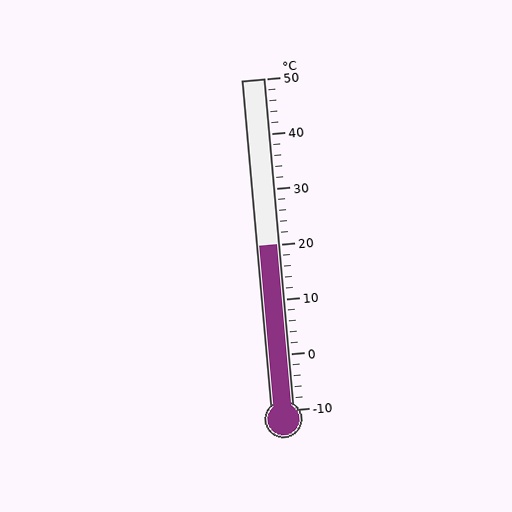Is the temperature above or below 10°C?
The temperature is above 10°C.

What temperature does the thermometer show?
The thermometer shows approximately 20°C.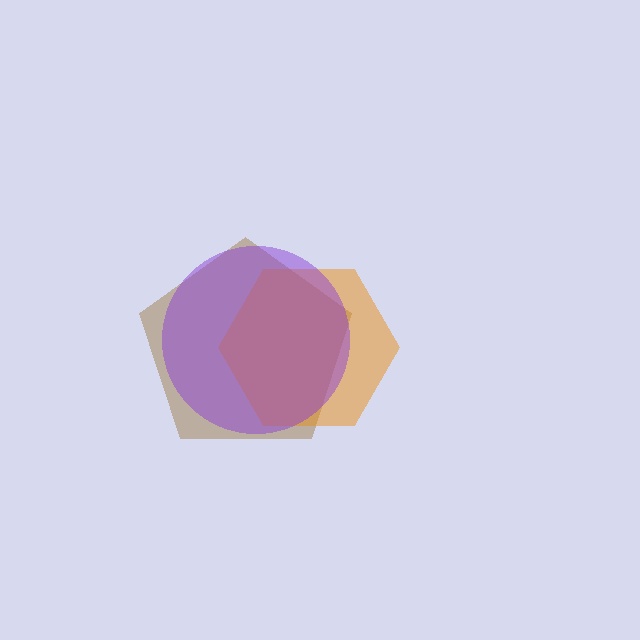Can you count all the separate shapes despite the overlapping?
Yes, there are 3 separate shapes.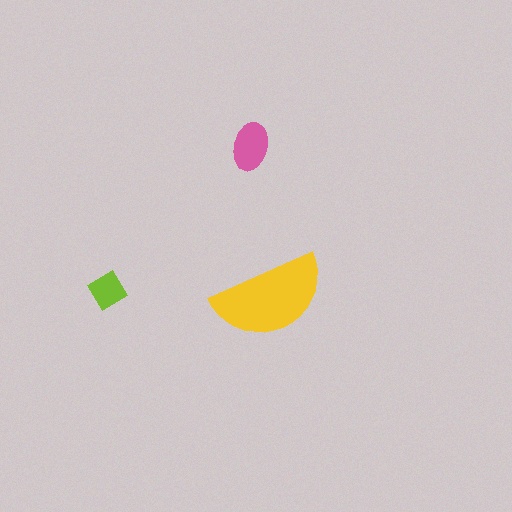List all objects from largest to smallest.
The yellow semicircle, the pink ellipse, the lime diamond.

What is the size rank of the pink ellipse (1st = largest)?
2nd.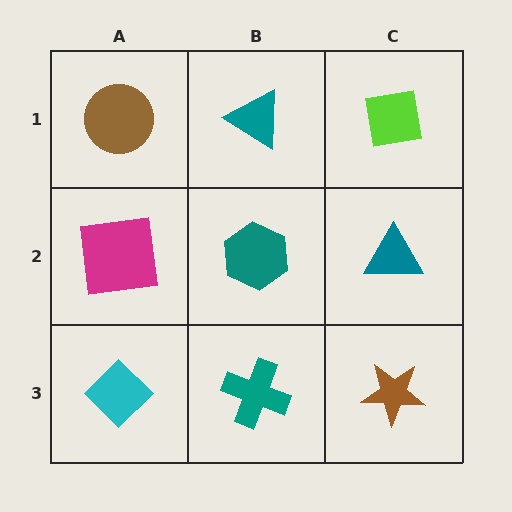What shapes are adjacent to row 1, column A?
A magenta square (row 2, column A), a teal triangle (row 1, column B).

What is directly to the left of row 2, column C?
A teal hexagon.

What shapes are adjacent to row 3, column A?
A magenta square (row 2, column A), a teal cross (row 3, column B).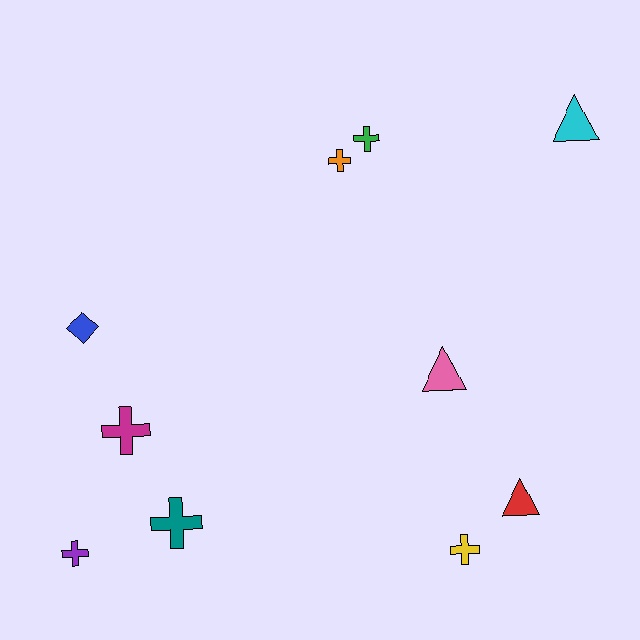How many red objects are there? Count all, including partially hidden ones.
There is 1 red object.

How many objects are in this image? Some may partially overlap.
There are 10 objects.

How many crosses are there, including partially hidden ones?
There are 6 crosses.